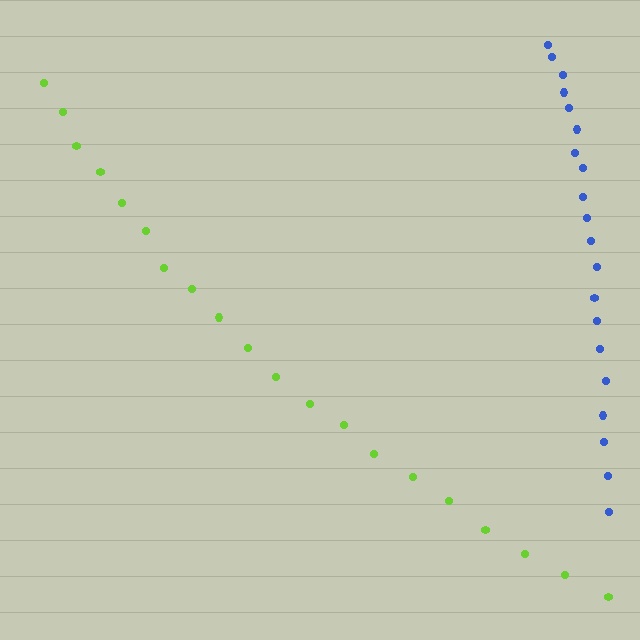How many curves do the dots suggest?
There are 2 distinct paths.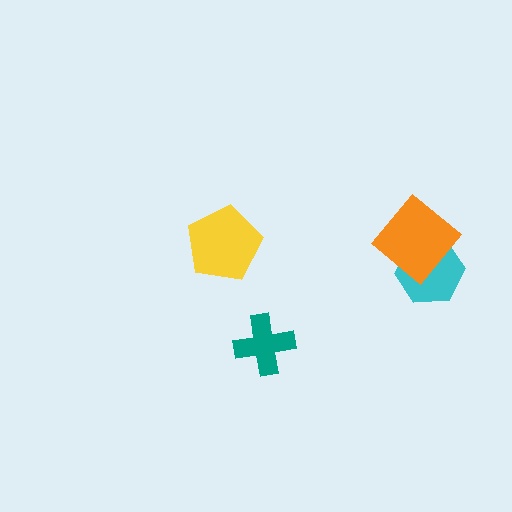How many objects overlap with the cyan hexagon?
1 object overlaps with the cyan hexagon.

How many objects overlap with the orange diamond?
1 object overlaps with the orange diamond.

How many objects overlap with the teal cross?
0 objects overlap with the teal cross.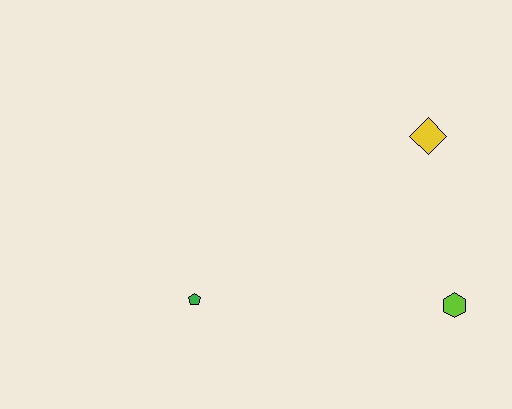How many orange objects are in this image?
There are no orange objects.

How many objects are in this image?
There are 3 objects.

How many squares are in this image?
There are no squares.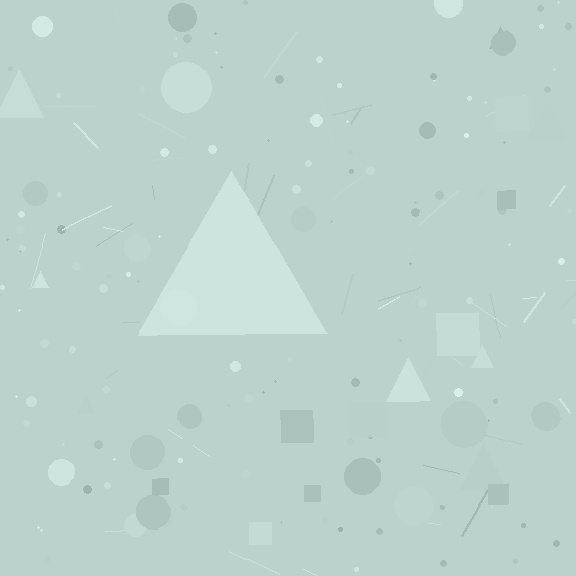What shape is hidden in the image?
A triangle is hidden in the image.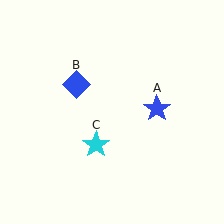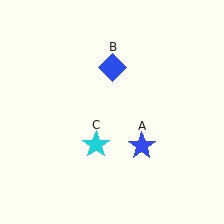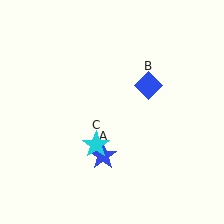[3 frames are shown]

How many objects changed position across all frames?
2 objects changed position: blue star (object A), blue diamond (object B).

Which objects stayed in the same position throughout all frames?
Cyan star (object C) remained stationary.